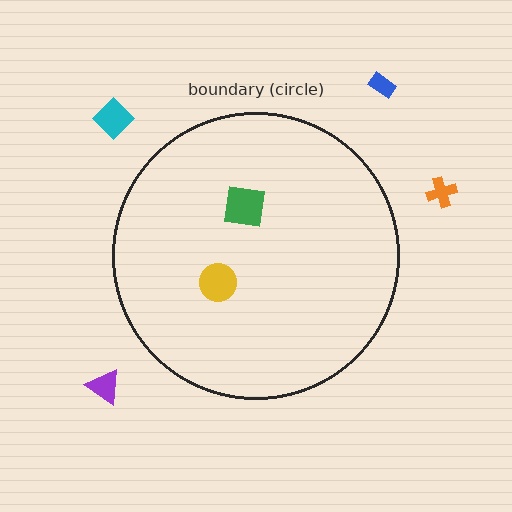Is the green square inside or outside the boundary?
Inside.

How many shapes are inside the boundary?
2 inside, 4 outside.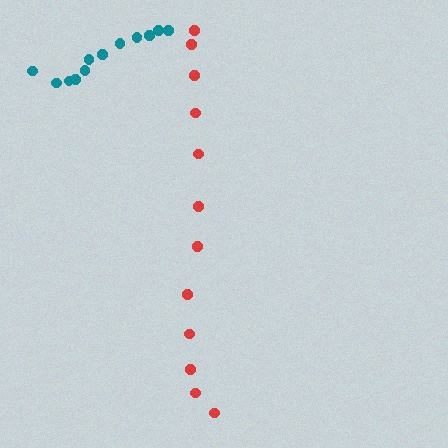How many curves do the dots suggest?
There are 2 distinct paths.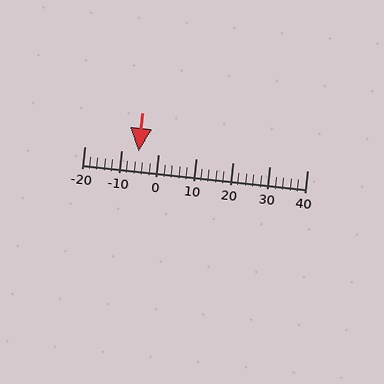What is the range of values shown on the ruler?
The ruler shows values from -20 to 40.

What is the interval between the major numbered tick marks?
The major tick marks are spaced 10 units apart.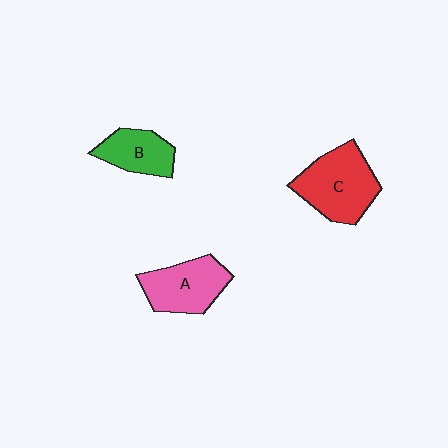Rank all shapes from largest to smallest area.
From largest to smallest: C (red), A (pink), B (green).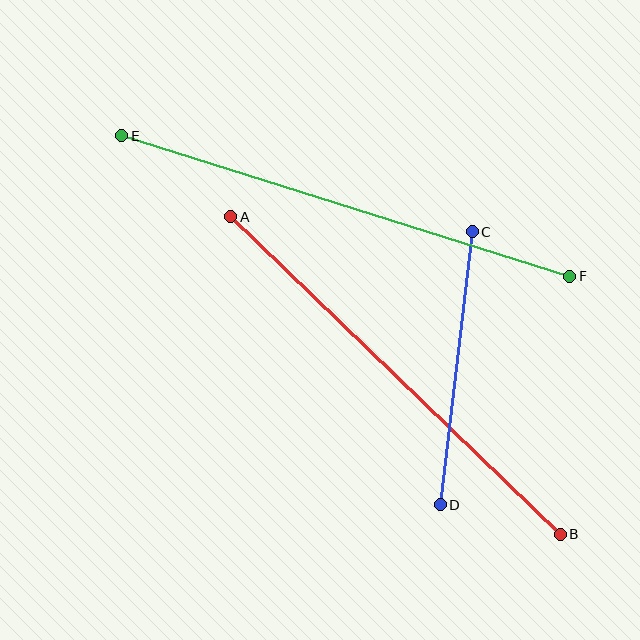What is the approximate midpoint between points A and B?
The midpoint is at approximately (395, 375) pixels.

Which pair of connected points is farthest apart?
Points E and F are farthest apart.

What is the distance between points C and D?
The distance is approximately 275 pixels.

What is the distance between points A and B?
The distance is approximately 457 pixels.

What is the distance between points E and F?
The distance is approximately 469 pixels.